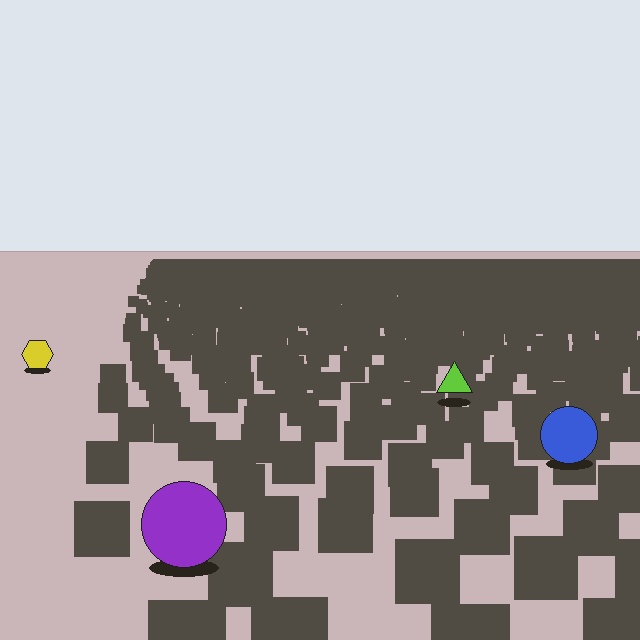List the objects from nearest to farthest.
From nearest to farthest: the purple circle, the blue circle, the lime triangle, the yellow hexagon.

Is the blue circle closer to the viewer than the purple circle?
No. The purple circle is closer — you can tell from the texture gradient: the ground texture is coarser near it.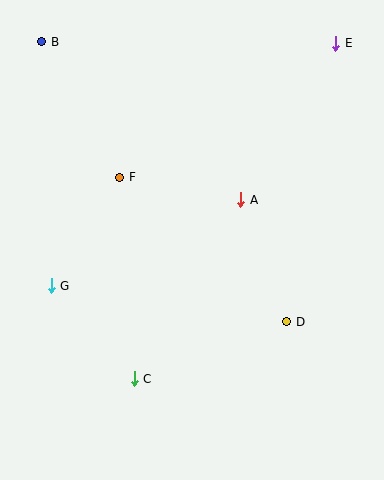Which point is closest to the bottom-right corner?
Point D is closest to the bottom-right corner.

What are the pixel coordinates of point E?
Point E is at (336, 43).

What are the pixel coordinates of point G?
Point G is at (51, 286).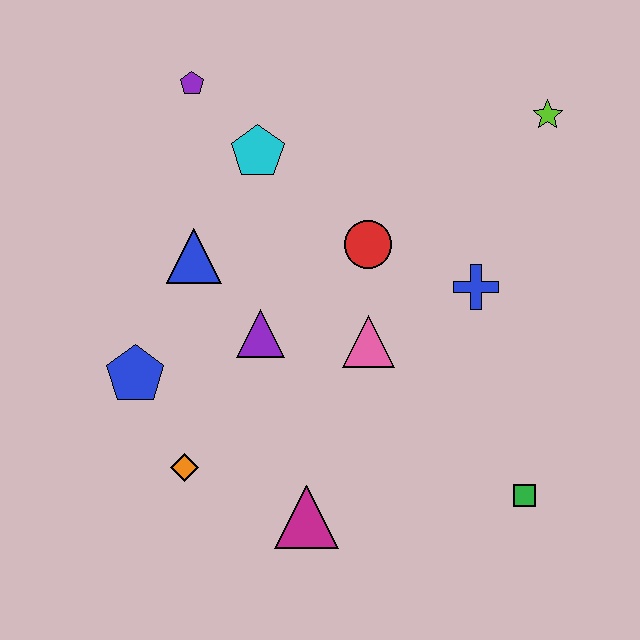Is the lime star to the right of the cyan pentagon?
Yes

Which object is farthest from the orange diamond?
The lime star is farthest from the orange diamond.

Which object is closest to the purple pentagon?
The cyan pentagon is closest to the purple pentagon.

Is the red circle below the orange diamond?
No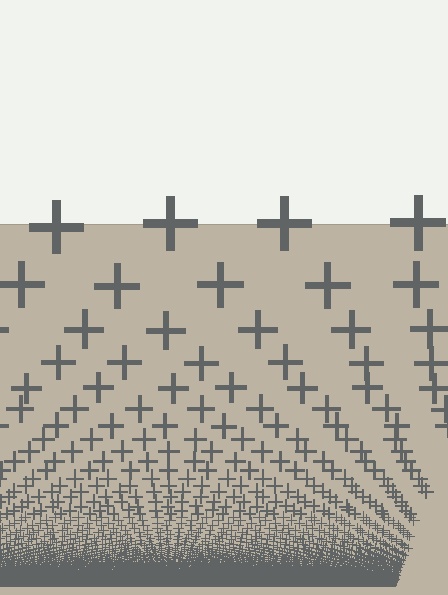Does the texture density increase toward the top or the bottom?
Density increases toward the bottom.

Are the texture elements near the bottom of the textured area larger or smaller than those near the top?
Smaller. The gradient is inverted — elements near the bottom are smaller and denser.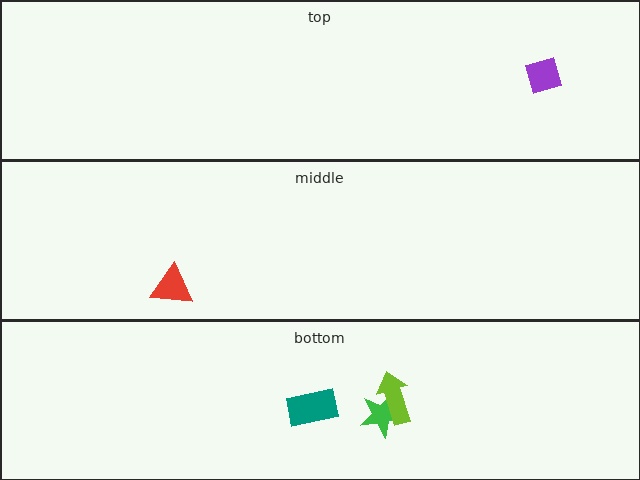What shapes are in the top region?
The purple diamond.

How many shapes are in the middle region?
1.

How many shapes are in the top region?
1.